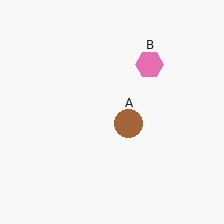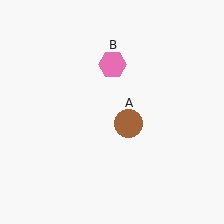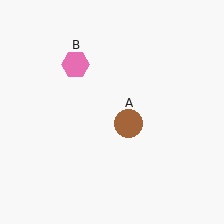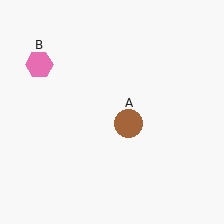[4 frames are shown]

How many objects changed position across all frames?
1 object changed position: pink hexagon (object B).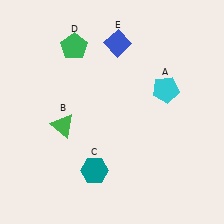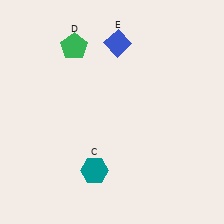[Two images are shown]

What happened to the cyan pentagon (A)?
The cyan pentagon (A) was removed in Image 2. It was in the top-right area of Image 1.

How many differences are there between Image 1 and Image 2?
There are 2 differences between the two images.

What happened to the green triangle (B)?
The green triangle (B) was removed in Image 2. It was in the bottom-left area of Image 1.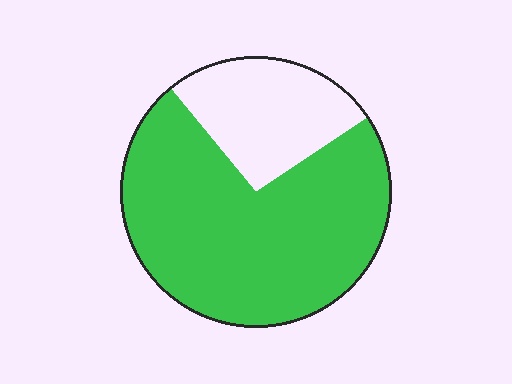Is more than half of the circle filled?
Yes.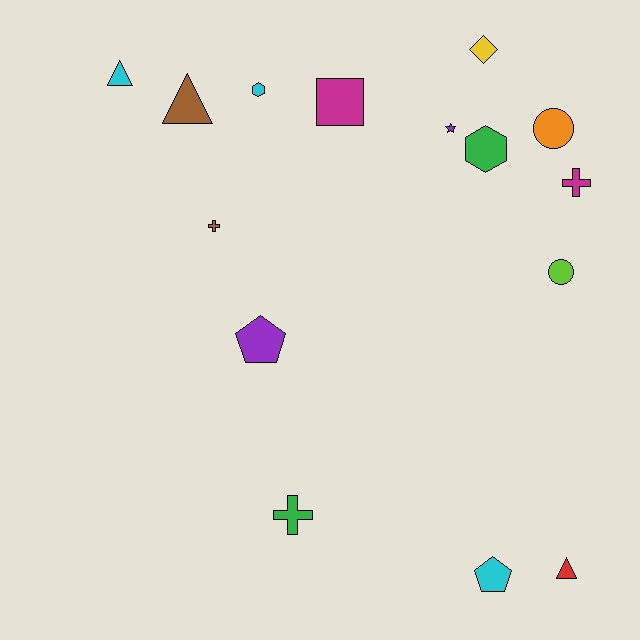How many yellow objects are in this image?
There is 1 yellow object.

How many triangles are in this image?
There are 3 triangles.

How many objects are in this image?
There are 15 objects.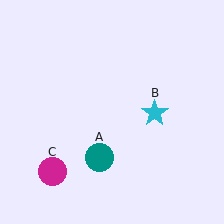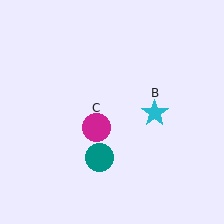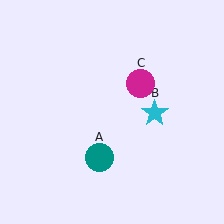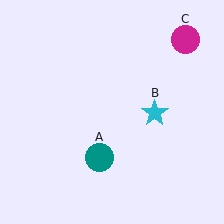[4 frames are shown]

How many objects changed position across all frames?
1 object changed position: magenta circle (object C).